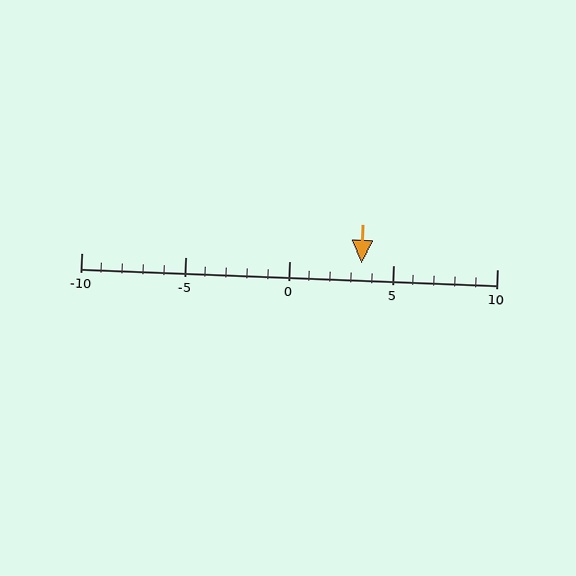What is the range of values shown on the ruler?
The ruler shows values from -10 to 10.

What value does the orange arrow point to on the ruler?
The orange arrow points to approximately 4.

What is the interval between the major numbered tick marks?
The major tick marks are spaced 5 units apart.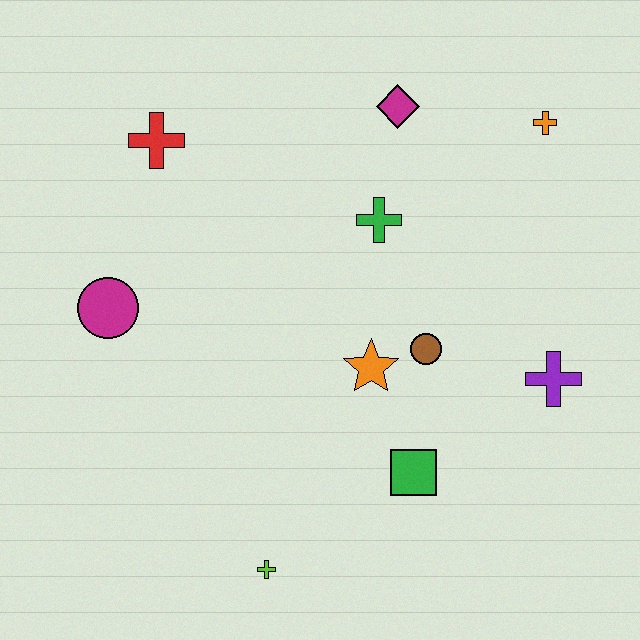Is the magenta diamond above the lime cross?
Yes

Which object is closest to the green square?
The orange star is closest to the green square.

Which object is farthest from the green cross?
The lime cross is farthest from the green cross.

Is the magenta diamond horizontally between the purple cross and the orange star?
Yes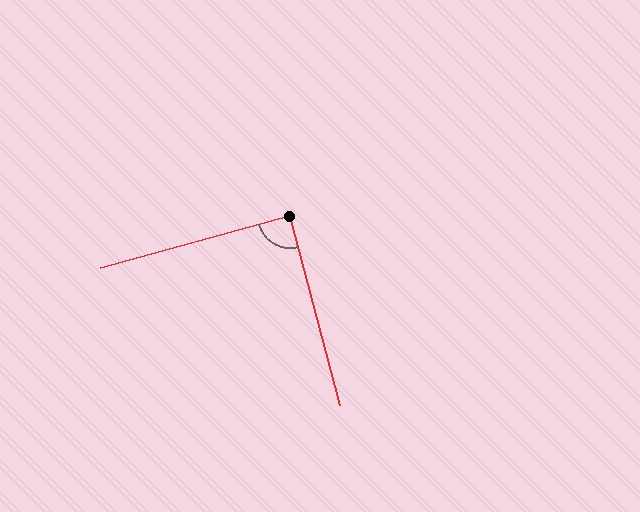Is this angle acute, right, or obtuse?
It is approximately a right angle.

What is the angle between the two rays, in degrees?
Approximately 89 degrees.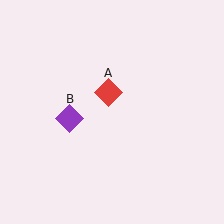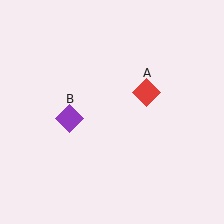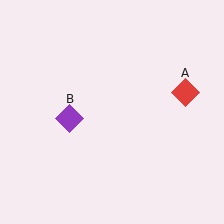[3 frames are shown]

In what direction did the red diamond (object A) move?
The red diamond (object A) moved right.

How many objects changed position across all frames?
1 object changed position: red diamond (object A).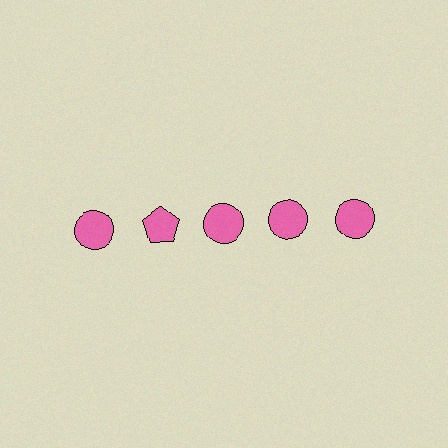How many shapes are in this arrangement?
There are 5 shapes arranged in a grid pattern.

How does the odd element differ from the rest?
It has a different shape: pentagon instead of circle.